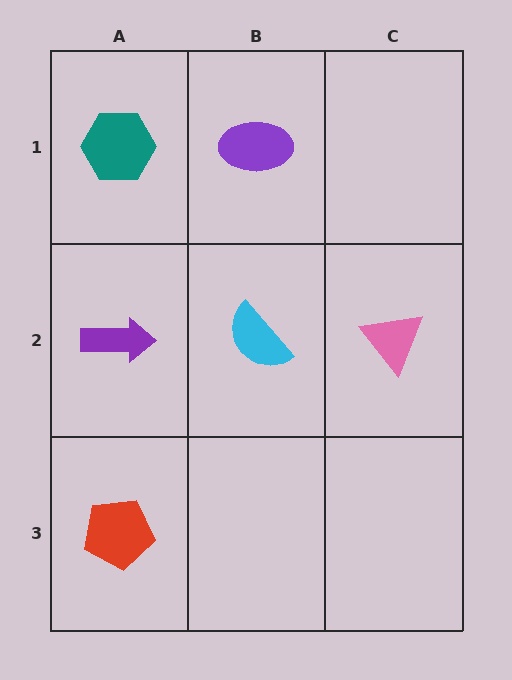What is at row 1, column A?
A teal hexagon.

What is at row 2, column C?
A pink triangle.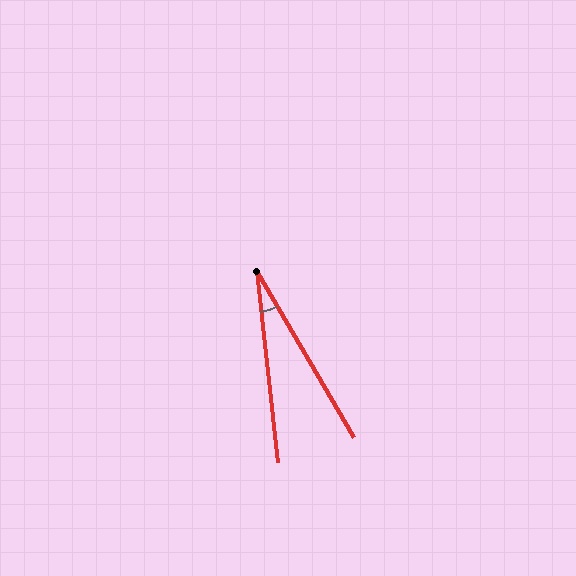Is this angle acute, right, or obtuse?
It is acute.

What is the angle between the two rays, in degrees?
Approximately 24 degrees.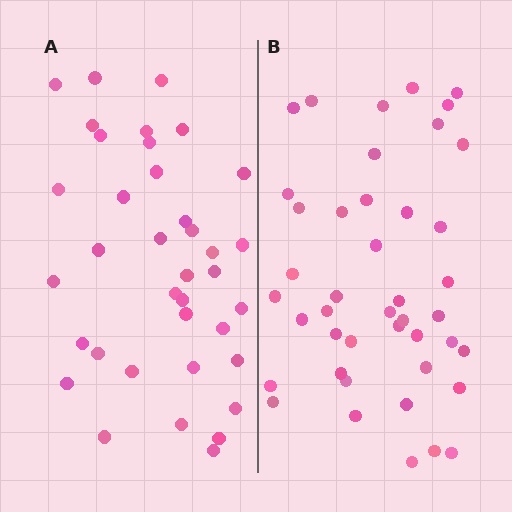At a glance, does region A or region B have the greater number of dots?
Region B (the right region) has more dots.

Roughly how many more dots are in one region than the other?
Region B has about 6 more dots than region A.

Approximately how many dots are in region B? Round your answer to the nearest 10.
About 40 dots. (The exact count is 43, which rounds to 40.)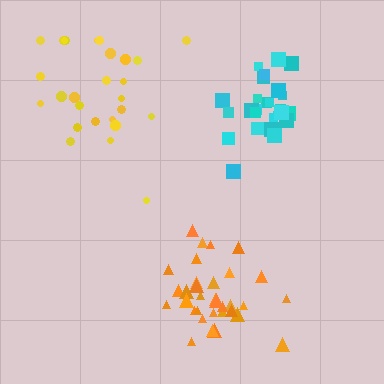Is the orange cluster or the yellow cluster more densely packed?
Orange.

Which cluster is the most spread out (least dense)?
Yellow.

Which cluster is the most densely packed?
Cyan.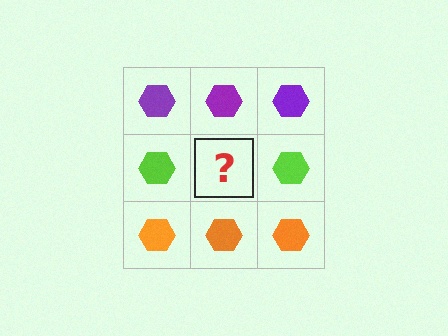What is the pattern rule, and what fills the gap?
The rule is that each row has a consistent color. The gap should be filled with a lime hexagon.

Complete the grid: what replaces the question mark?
The question mark should be replaced with a lime hexagon.